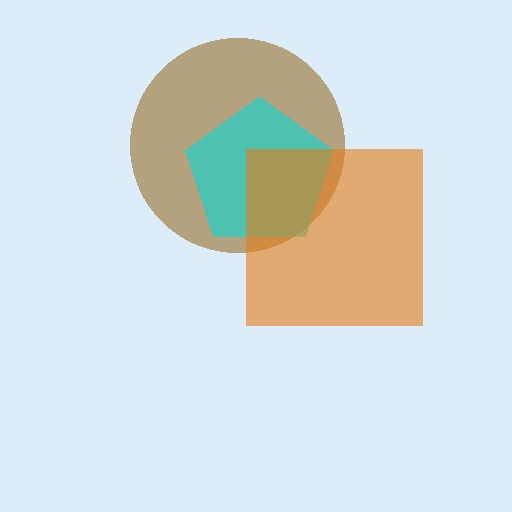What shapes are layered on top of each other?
The layered shapes are: a brown circle, a cyan pentagon, an orange square.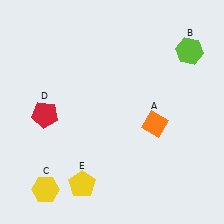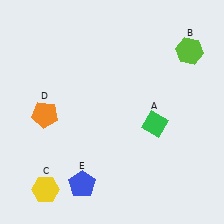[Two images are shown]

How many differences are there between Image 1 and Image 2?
There are 3 differences between the two images.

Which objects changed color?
A changed from orange to green. D changed from red to orange. E changed from yellow to blue.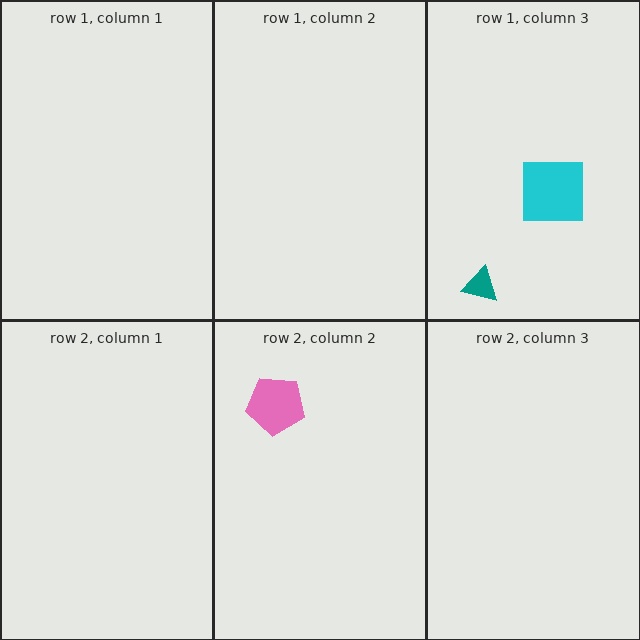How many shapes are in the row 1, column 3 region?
2.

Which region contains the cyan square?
The row 1, column 3 region.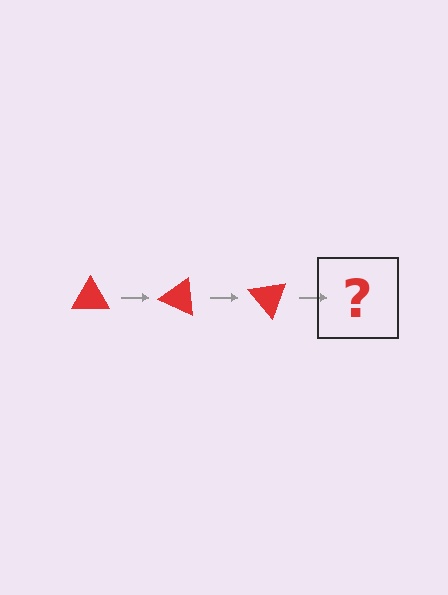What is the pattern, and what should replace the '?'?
The pattern is that the triangle rotates 25 degrees each step. The '?' should be a red triangle rotated 75 degrees.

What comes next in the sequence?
The next element should be a red triangle rotated 75 degrees.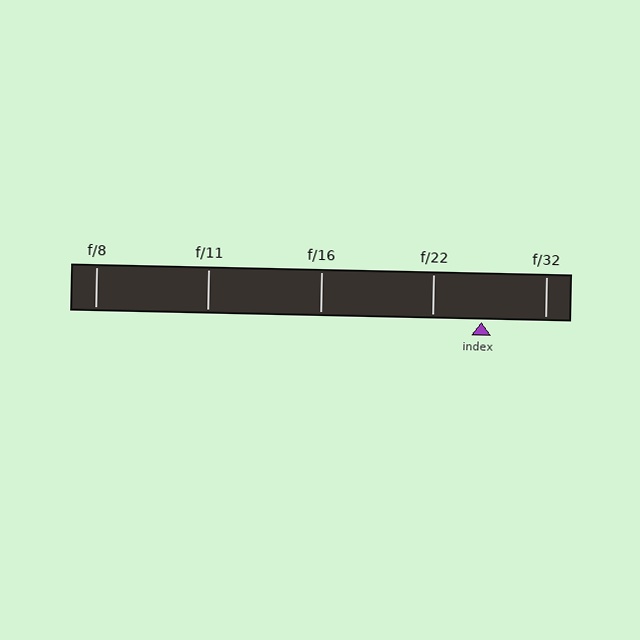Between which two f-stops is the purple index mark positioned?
The index mark is between f/22 and f/32.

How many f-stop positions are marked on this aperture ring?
There are 5 f-stop positions marked.